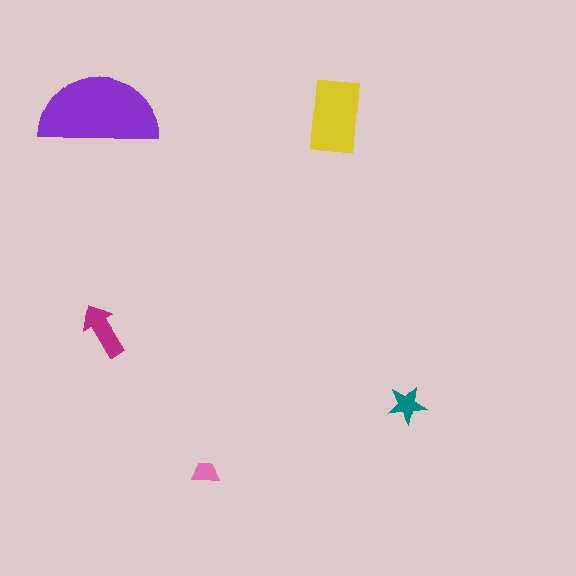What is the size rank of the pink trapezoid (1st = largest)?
5th.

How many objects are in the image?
There are 5 objects in the image.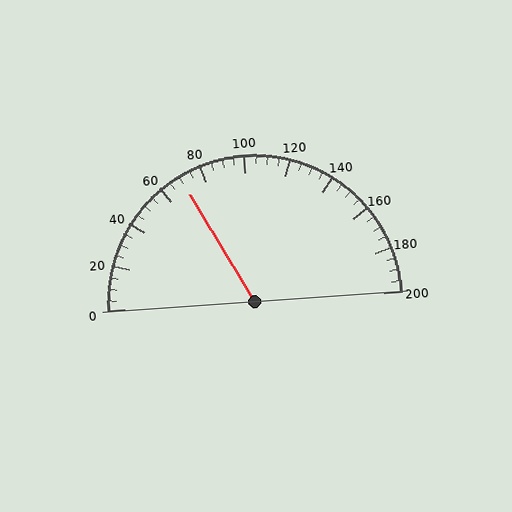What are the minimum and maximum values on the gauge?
The gauge ranges from 0 to 200.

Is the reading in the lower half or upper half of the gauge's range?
The reading is in the lower half of the range (0 to 200).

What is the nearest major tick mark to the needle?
The nearest major tick mark is 80.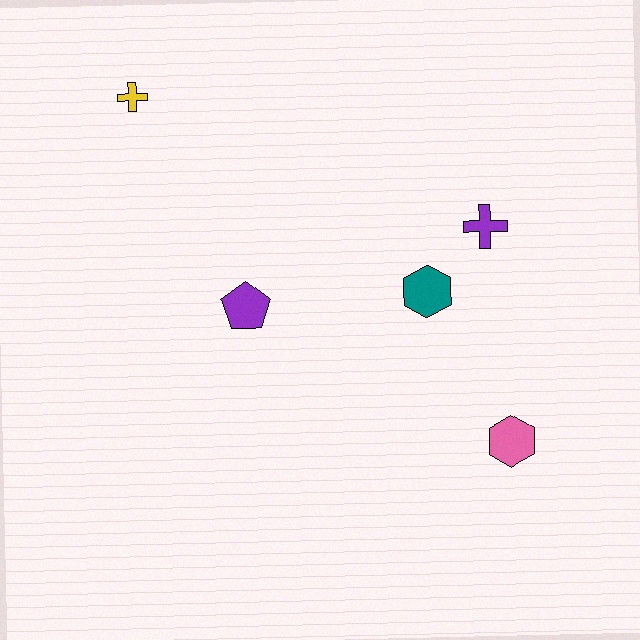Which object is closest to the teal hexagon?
The purple cross is closest to the teal hexagon.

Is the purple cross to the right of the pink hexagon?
No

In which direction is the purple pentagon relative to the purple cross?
The purple pentagon is to the left of the purple cross.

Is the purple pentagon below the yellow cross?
Yes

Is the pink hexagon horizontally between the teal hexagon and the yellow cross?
No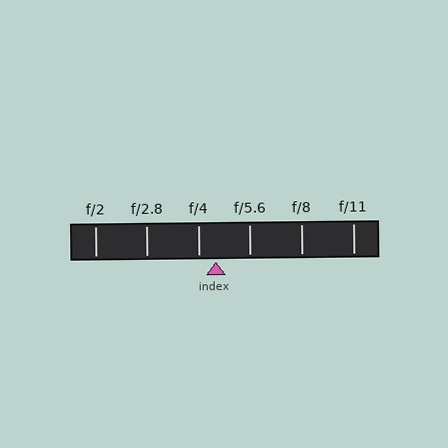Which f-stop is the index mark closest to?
The index mark is closest to f/4.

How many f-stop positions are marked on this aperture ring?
There are 6 f-stop positions marked.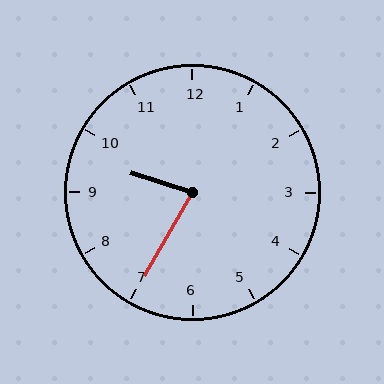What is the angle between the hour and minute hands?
Approximately 78 degrees.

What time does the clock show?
9:35.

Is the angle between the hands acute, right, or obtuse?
It is acute.